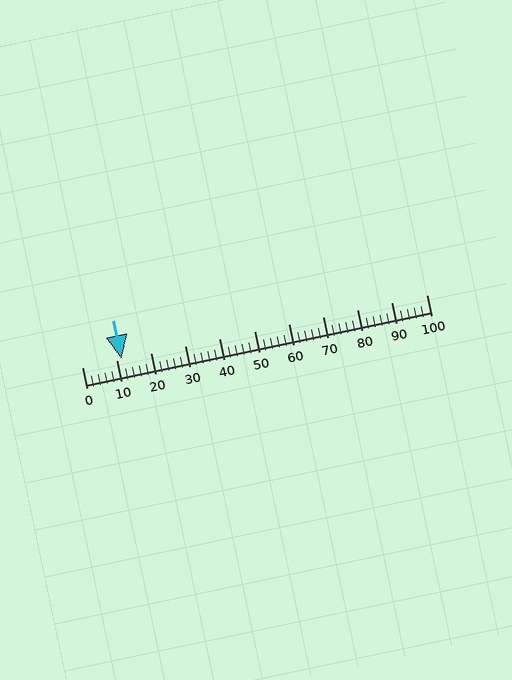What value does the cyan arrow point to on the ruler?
The cyan arrow points to approximately 12.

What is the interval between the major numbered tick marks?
The major tick marks are spaced 10 units apart.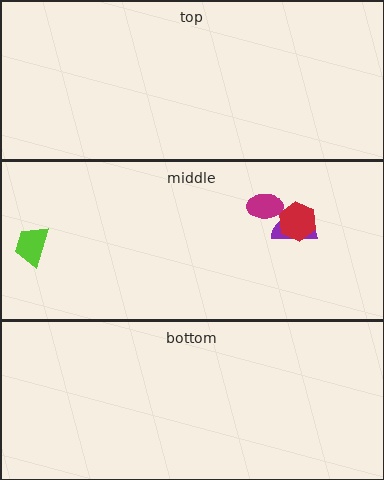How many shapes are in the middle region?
4.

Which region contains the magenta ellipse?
The middle region.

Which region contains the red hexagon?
The middle region.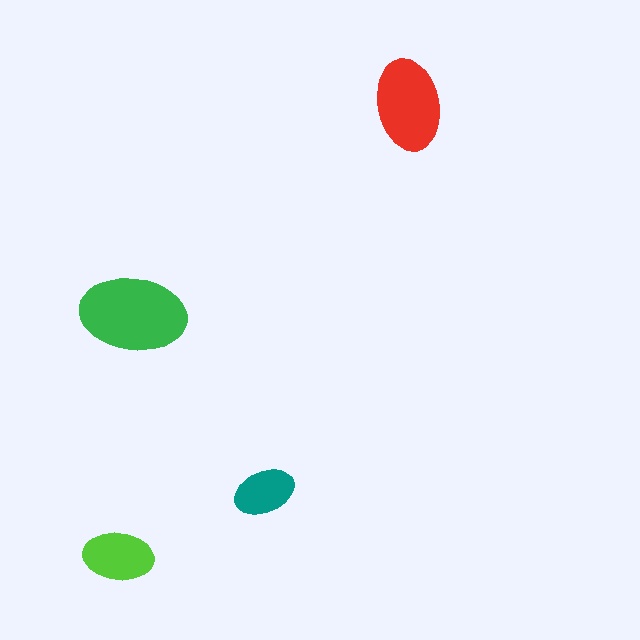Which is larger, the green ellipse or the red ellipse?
The green one.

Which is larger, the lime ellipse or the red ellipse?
The red one.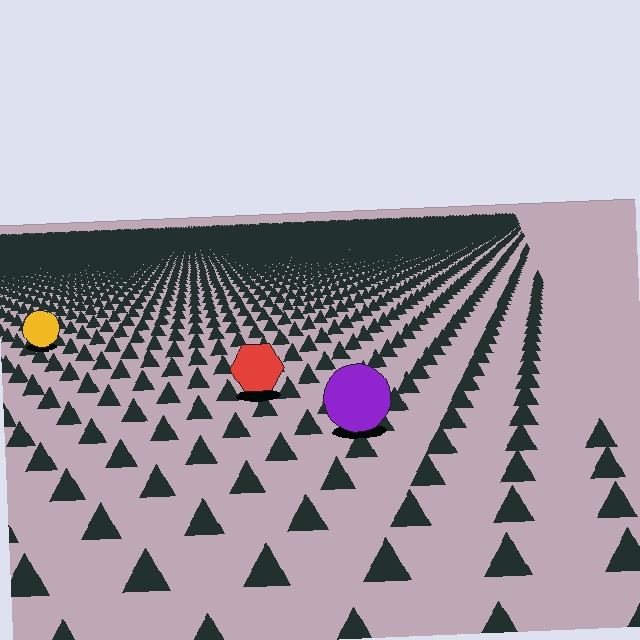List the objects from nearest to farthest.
From nearest to farthest: the purple circle, the red hexagon, the yellow circle.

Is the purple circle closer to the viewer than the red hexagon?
Yes. The purple circle is closer — you can tell from the texture gradient: the ground texture is coarser near it.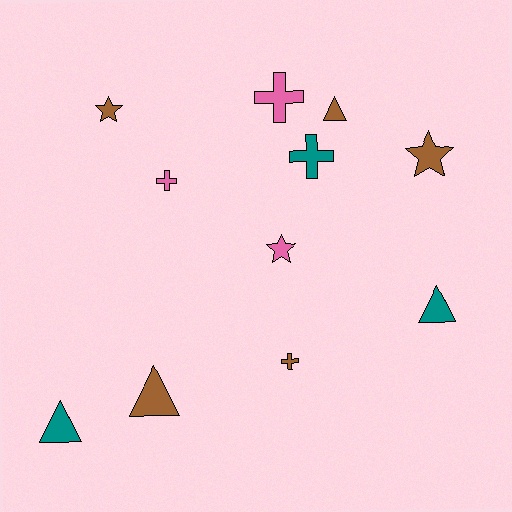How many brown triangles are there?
There are 2 brown triangles.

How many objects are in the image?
There are 11 objects.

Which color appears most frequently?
Brown, with 5 objects.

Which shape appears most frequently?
Cross, with 4 objects.